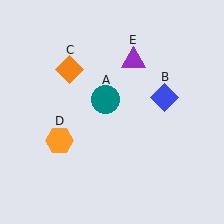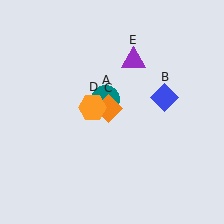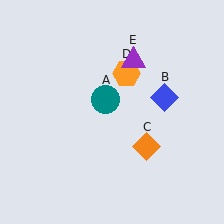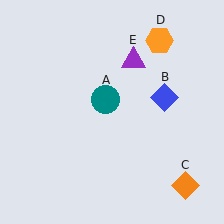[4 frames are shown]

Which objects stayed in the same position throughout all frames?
Teal circle (object A) and blue diamond (object B) and purple triangle (object E) remained stationary.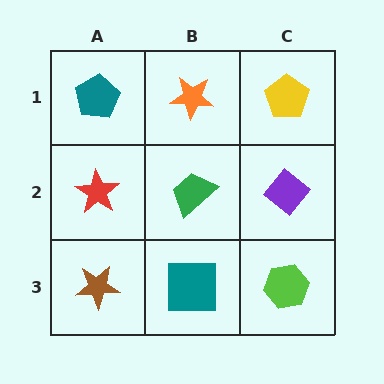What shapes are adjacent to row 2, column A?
A teal pentagon (row 1, column A), a brown star (row 3, column A), a green trapezoid (row 2, column B).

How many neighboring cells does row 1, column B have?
3.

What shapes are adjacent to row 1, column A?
A red star (row 2, column A), an orange star (row 1, column B).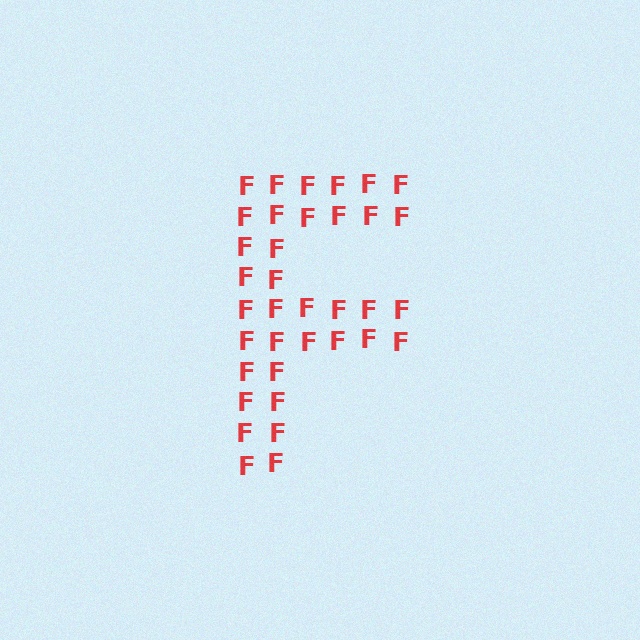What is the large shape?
The large shape is the letter F.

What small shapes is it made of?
It is made of small letter F's.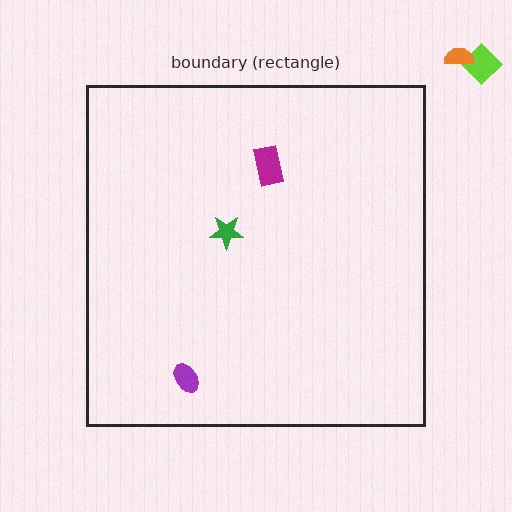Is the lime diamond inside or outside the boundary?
Outside.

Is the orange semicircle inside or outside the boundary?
Outside.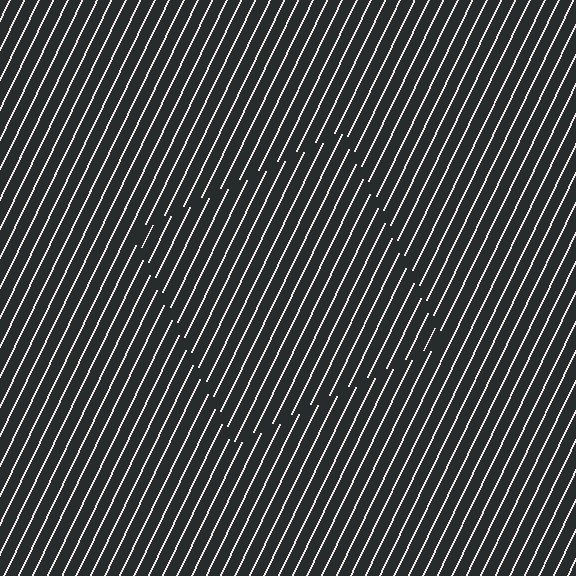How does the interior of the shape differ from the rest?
The interior of the shape contains the same grating, shifted by half a period — the contour is defined by the phase discontinuity where line-ends from the inner and outer gratings abut.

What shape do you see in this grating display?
An illusory square. The interior of the shape contains the same grating, shifted by half a period — the contour is defined by the phase discontinuity where line-ends from the inner and outer gratings abut.